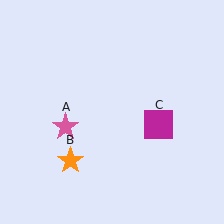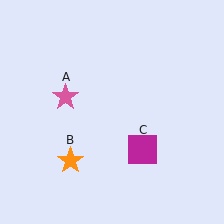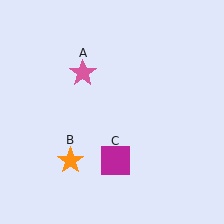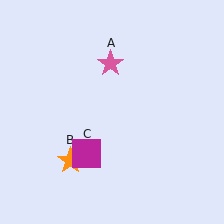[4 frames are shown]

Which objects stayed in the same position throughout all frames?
Orange star (object B) remained stationary.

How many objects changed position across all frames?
2 objects changed position: pink star (object A), magenta square (object C).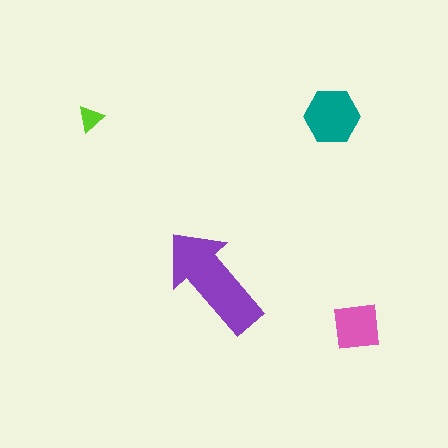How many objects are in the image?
There are 4 objects in the image.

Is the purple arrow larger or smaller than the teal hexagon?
Larger.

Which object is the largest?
The purple arrow.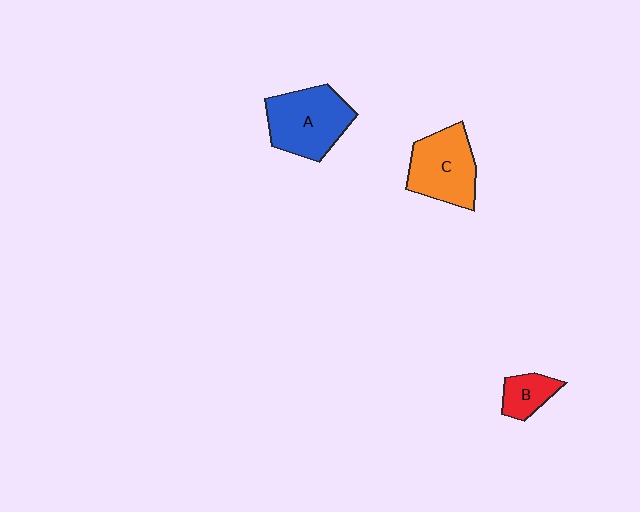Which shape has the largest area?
Shape A (blue).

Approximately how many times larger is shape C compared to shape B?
Approximately 2.2 times.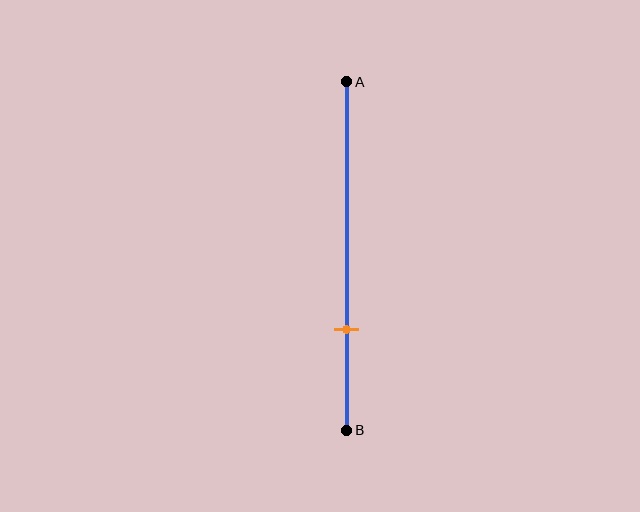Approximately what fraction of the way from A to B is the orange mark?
The orange mark is approximately 70% of the way from A to B.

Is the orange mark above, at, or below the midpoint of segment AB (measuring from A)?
The orange mark is below the midpoint of segment AB.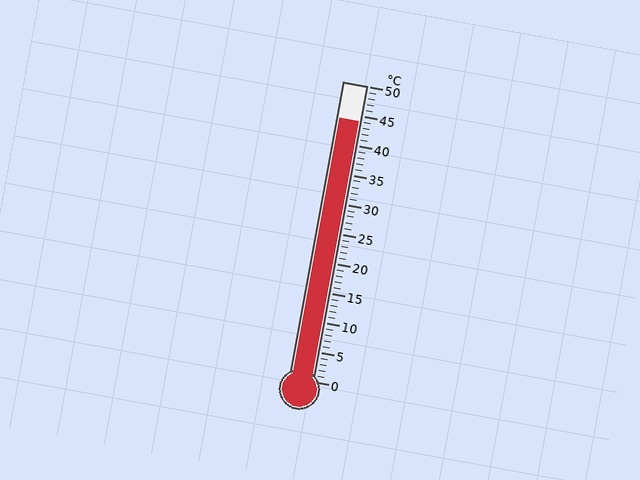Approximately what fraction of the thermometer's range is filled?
The thermometer is filled to approximately 90% of its range.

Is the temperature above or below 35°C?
The temperature is above 35°C.